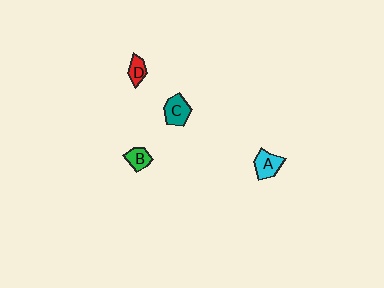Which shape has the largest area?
Shape C (teal).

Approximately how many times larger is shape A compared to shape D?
Approximately 1.5 times.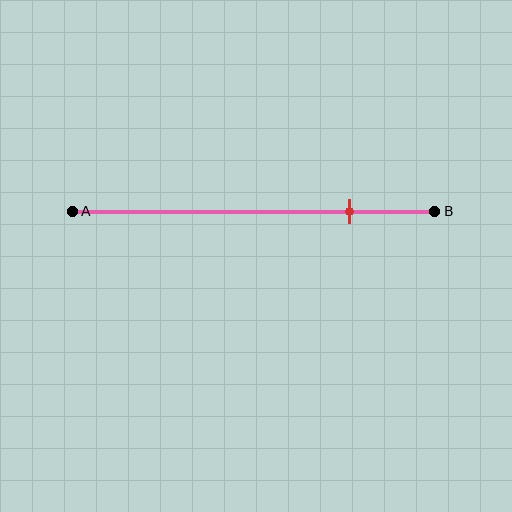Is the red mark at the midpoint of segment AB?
No, the mark is at about 75% from A, not at the 50% midpoint.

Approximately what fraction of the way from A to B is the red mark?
The red mark is approximately 75% of the way from A to B.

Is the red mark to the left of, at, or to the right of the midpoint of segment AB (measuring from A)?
The red mark is to the right of the midpoint of segment AB.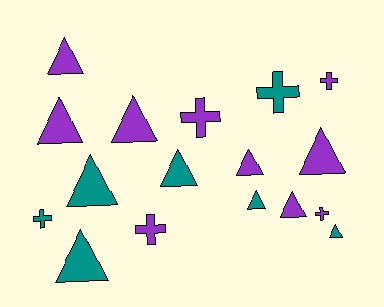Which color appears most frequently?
Purple, with 10 objects.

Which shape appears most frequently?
Triangle, with 11 objects.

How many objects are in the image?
There are 17 objects.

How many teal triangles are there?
There are 5 teal triangles.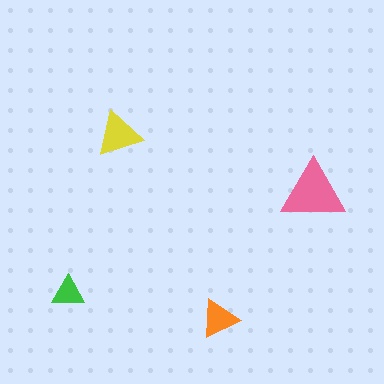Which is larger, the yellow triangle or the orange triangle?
The yellow one.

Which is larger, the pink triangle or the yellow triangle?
The pink one.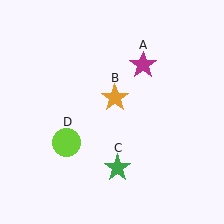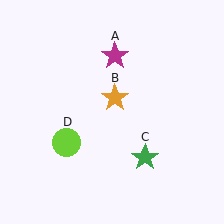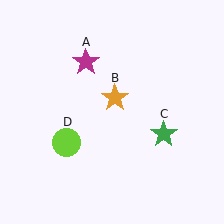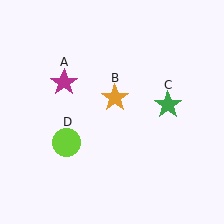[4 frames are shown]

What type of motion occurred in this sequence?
The magenta star (object A), green star (object C) rotated counterclockwise around the center of the scene.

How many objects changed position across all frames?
2 objects changed position: magenta star (object A), green star (object C).